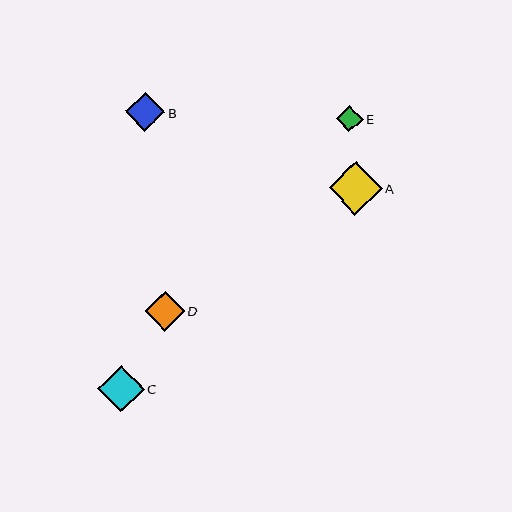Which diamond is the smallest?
Diamond E is the smallest with a size of approximately 26 pixels.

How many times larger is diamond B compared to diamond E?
Diamond B is approximately 1.5 times the size of diamond E.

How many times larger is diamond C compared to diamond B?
Diamond C is approximately 1.2 times the size of diamond B.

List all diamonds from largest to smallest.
From largest to smallest: A, C, D, B, E.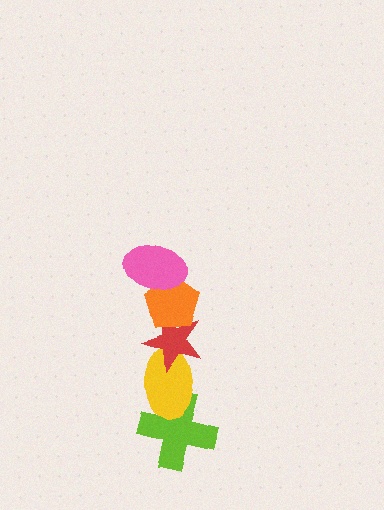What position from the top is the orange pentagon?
The orange pentagon is 2nd from the top.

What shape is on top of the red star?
The orange pentagon is on top of the red star.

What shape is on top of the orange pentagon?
The pink ellipse is on top of the orange pentagon.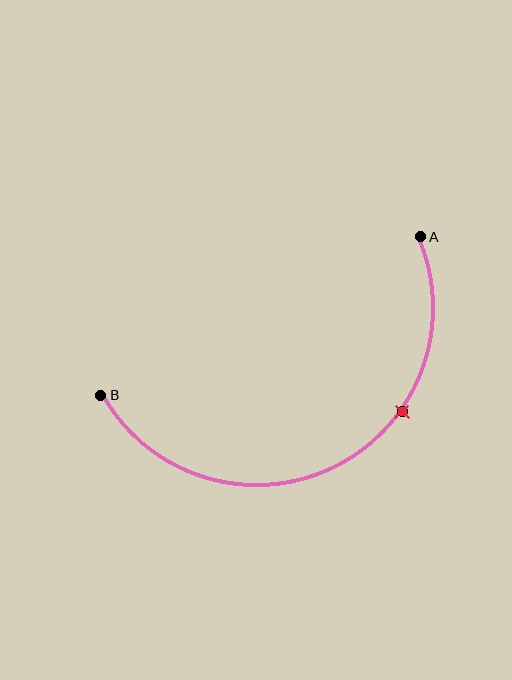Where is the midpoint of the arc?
The arc midpoint is the point on the curve farthest from the straight line joining A and B. It sits below that line.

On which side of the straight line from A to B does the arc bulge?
The arc bulges below the straight line connecting A and B.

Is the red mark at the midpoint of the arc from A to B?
No. The red mark lies on the arc but is closer to endpoint A. The arc midpoint would be at the point on the curve equidistant along the arc from both A and B.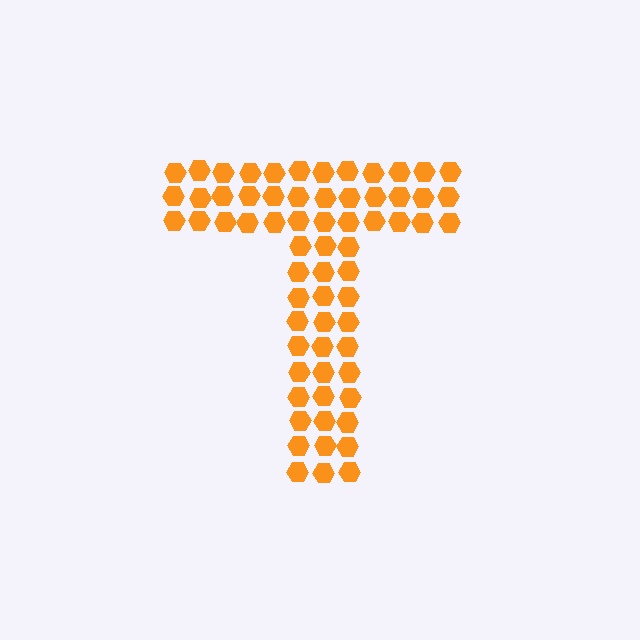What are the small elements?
The small elements are hexagons.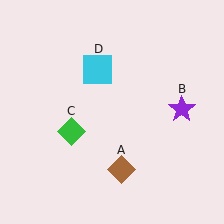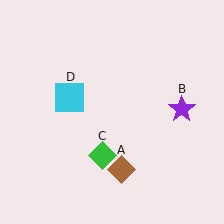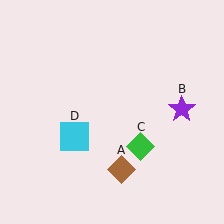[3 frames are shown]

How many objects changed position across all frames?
2 objects changed position: green diamond (object C), cyan square (object D).